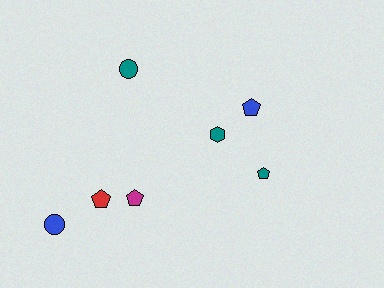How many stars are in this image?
There are no stars.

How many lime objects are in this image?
There are no lime objects.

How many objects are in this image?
There are 7 objects.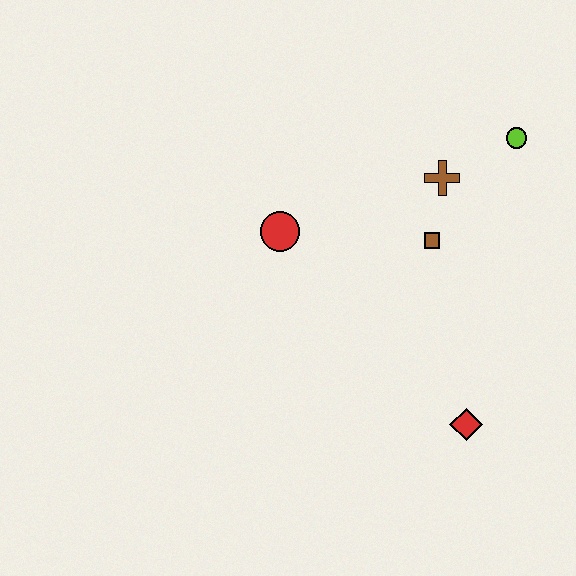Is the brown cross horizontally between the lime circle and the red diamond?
No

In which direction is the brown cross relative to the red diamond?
The brown cross is above the red diamond.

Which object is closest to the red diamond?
The brown square is closest to the red diamond.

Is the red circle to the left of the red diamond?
Yes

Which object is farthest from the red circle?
The red diamond is farthest from the red circle.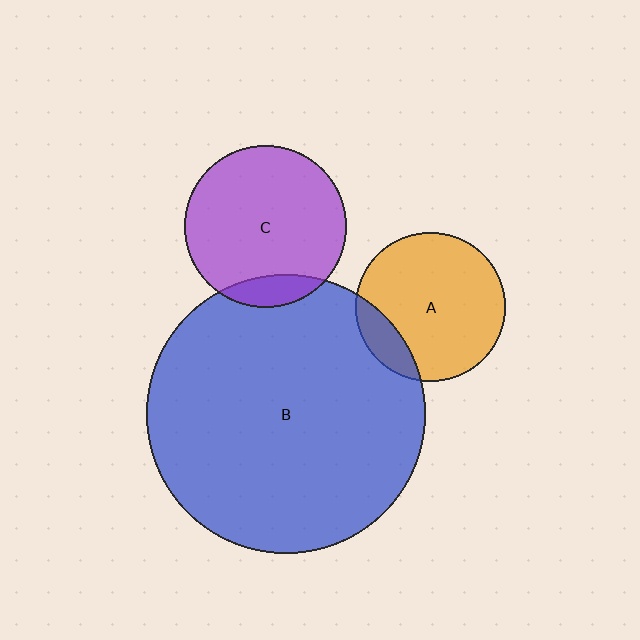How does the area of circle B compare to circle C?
Approximately 3.0 times.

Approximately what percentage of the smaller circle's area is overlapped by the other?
Approximately 15%.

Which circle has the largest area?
Circle B (blue).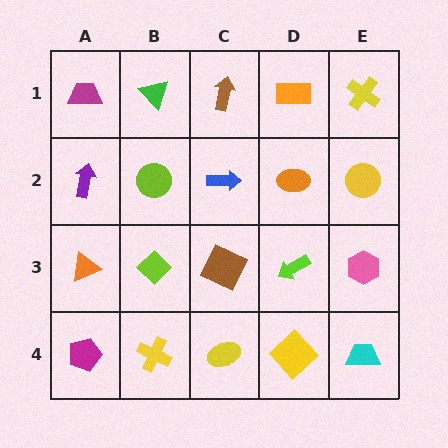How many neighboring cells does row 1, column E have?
2.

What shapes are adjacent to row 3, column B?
A lime circle (row 2, column B), a yellow cross (row 4, column B), an orange triangle (row 3, column A), a brown square (row 3, column C).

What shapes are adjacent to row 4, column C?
A brown square (row 3, column C), a yellow cross (row 4, column B), a yellow diamond (row 4, column D).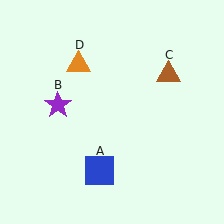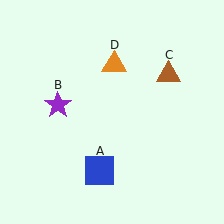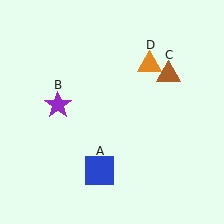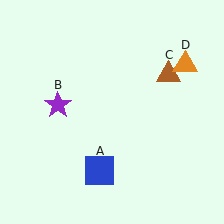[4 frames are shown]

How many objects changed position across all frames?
1 object changed position: orange triangle (object D).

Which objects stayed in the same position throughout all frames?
Blue square (object A) and purple star (object B) and brown triangle (object C) remained stationary.